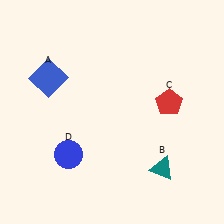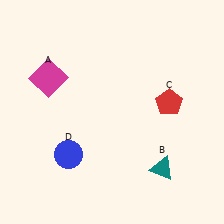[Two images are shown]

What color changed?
The square (A) changed from blue in Image 1 to magenta in Image 2.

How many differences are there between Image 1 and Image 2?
There is 1 difference between the two images.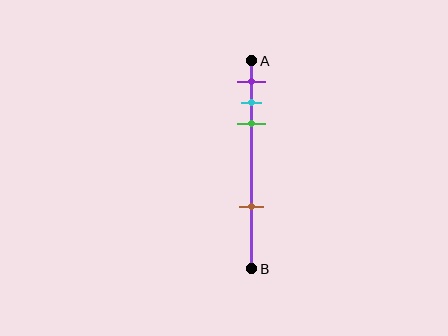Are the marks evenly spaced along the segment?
No, the marks are not evenly spaced.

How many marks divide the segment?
There are 4 marks dividing the segment.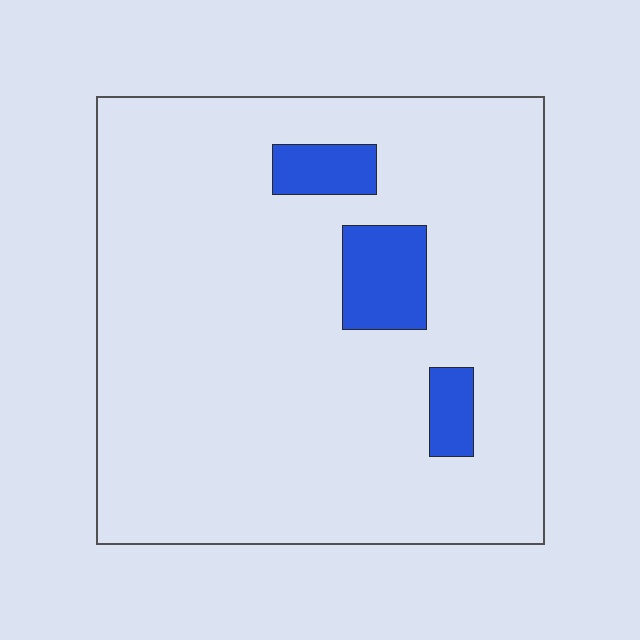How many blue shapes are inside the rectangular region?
3.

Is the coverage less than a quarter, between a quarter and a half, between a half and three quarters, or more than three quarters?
Less than a quarter.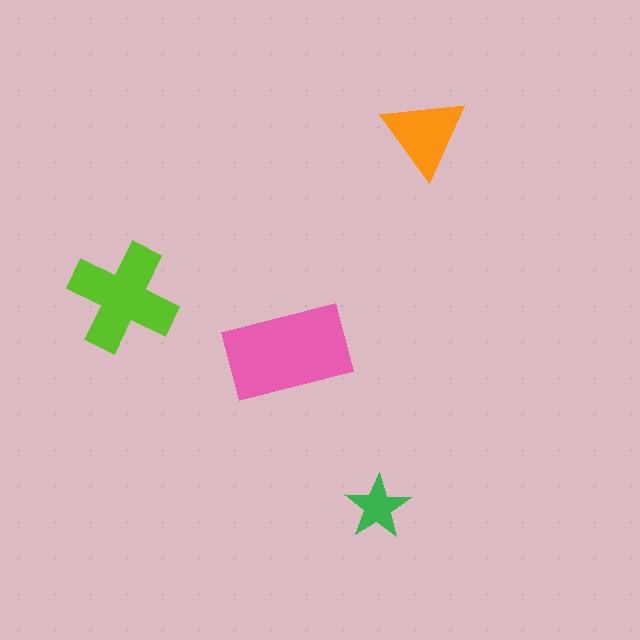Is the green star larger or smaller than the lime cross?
Smaller.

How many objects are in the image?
There are 4 objects in the image.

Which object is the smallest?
The green star.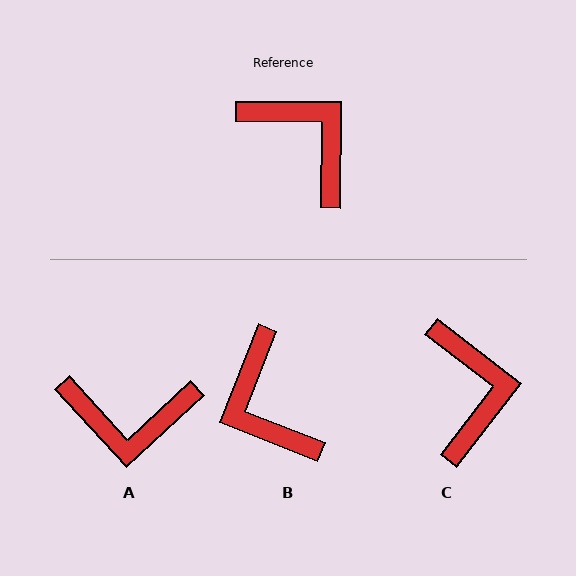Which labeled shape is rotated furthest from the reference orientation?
B, about 159 degrees away.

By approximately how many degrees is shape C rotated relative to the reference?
Approximately 37 degrees clockwise.